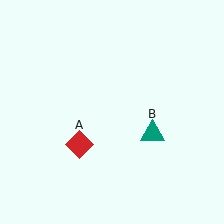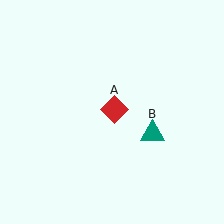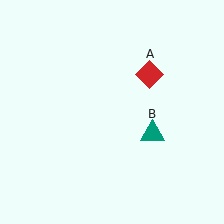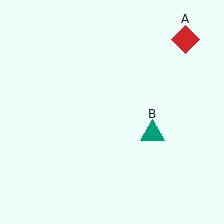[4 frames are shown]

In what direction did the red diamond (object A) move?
The red diamond (object A) moved up and to the right.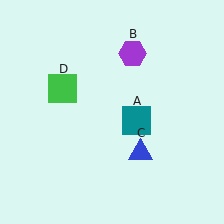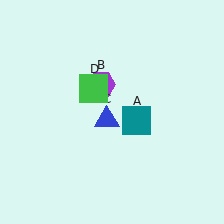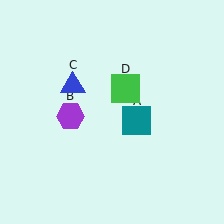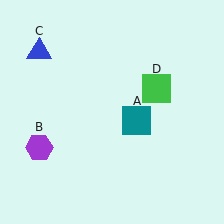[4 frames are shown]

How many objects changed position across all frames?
3 objects changed position: purple hexagon (object B), blue triangle (object C), green square (object D).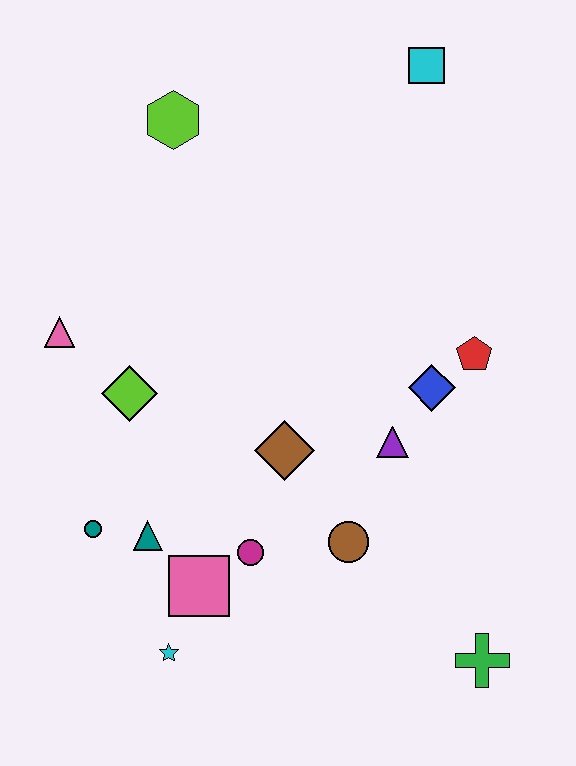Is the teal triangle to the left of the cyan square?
Yes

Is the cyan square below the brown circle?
No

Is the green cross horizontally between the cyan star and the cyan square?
No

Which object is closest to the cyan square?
The lime hexagon is closest to the cyan square.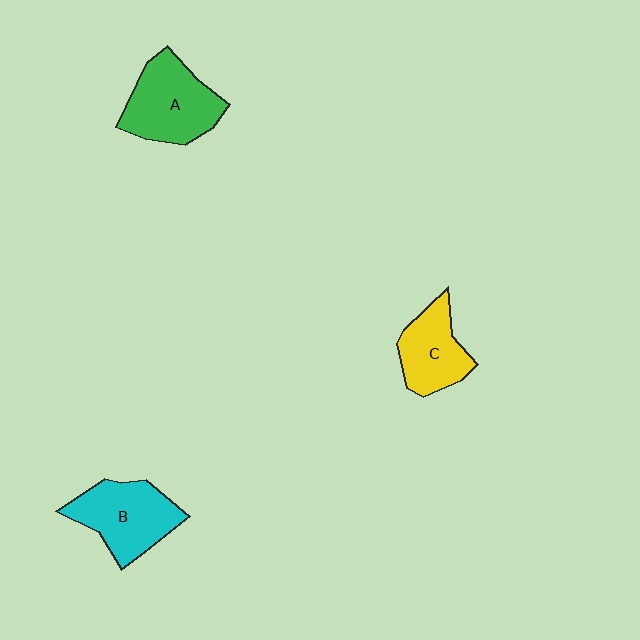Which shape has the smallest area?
Shape C (yellow).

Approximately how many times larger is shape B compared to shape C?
Approximately 1.3 times.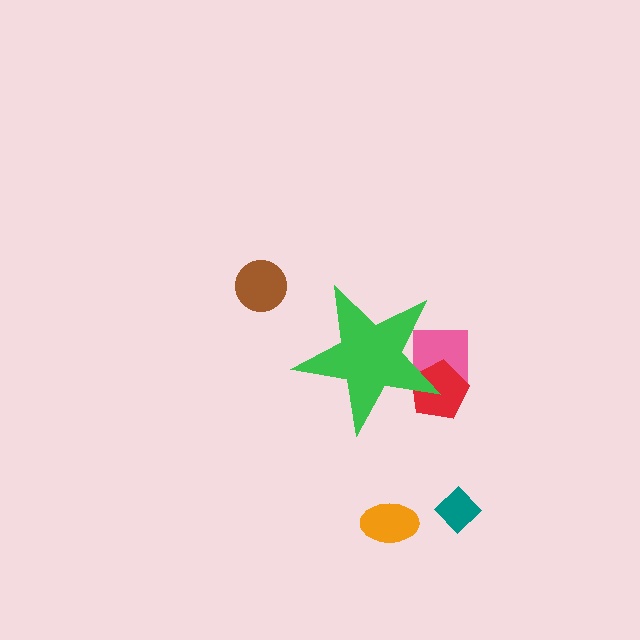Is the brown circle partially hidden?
No, the brown circle is fully visible.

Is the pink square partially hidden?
Yes, the pink square is partially hidden behind the green star.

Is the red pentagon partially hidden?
Yes, the red pentagon is partially hidden behind the green star.